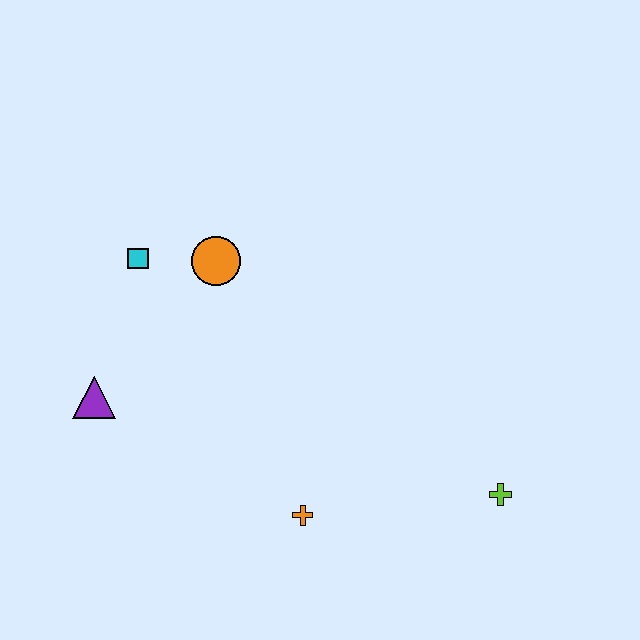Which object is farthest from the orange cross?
The cyan square is farthest from the orange cross.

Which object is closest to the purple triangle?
The cyan square is closest to the purple triangle.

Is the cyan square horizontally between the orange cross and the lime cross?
No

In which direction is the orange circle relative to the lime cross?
The orange circle is to the left of the lime cross.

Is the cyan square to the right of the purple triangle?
Yes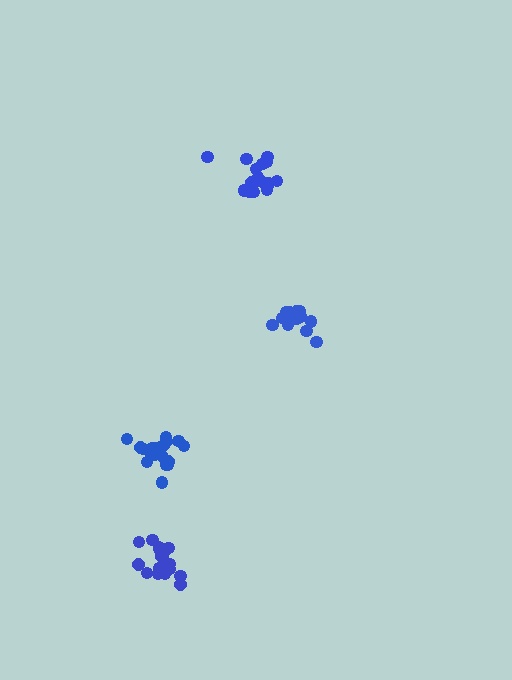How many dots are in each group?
Group 1: 16 dots, Group 2: 20 dots, Group 3: 18 dots, Group 4: 21 dots (75 total).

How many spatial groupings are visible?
There are 4 spatial groupings.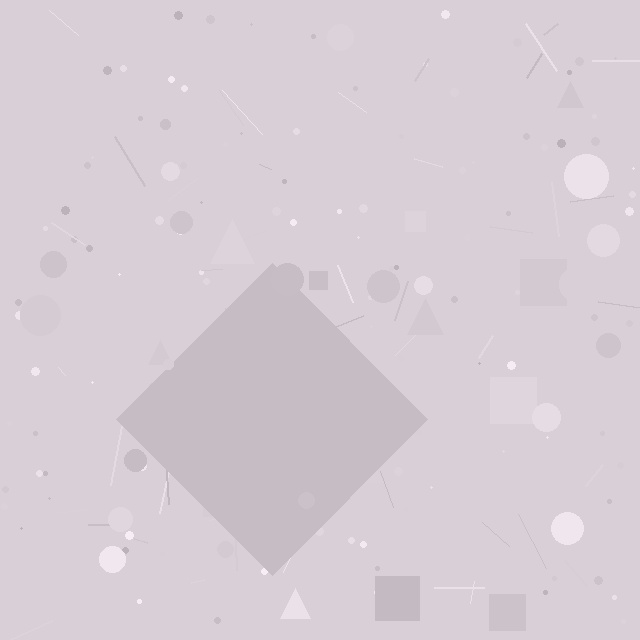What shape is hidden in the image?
A diamond is hidden in the image.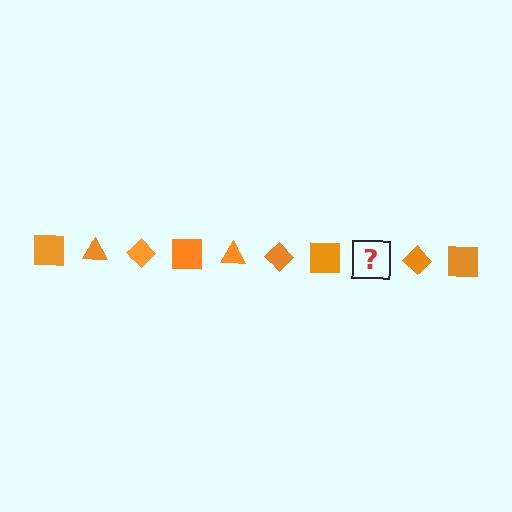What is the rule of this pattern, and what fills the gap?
The rule is that the pattern cycles through square, triangle, diamond shapes in orange. The gap should be filled with an orange triangle.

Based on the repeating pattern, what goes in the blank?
The blank should be an orange triangle.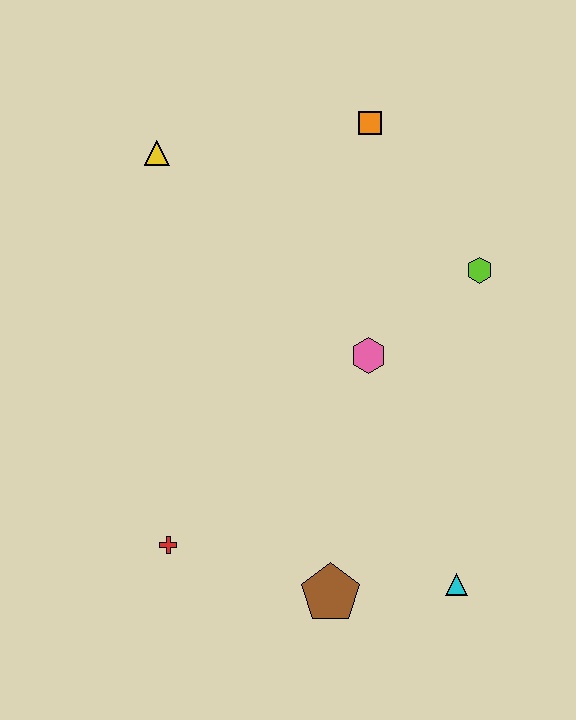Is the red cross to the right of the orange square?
No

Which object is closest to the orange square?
The lime hexagon is closest to the orange square.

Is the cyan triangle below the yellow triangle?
Yes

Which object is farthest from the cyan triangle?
The yellow triangle is farthest from the cyan triangle.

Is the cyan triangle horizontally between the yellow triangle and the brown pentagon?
No